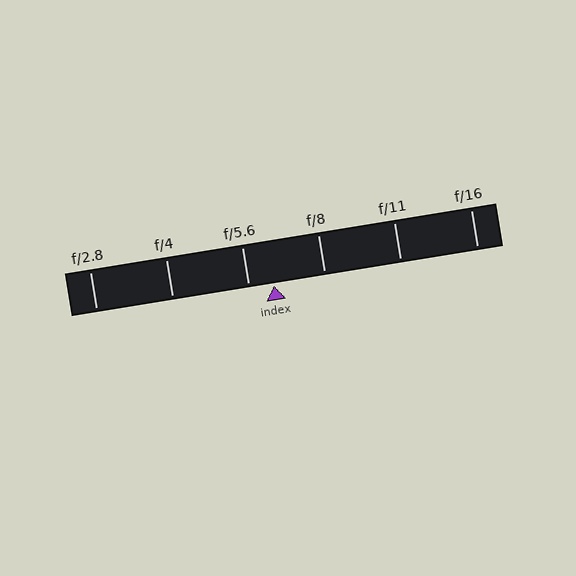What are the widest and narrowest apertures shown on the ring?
The widest aperture shown is f/2.8 and the narrowest is f/16.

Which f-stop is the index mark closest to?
The index mark is closest to f/5.6.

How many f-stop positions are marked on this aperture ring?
There are 6 f-stop positions marked.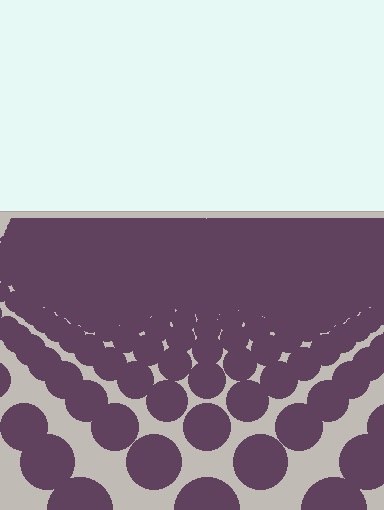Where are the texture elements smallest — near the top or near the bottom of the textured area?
Near the top.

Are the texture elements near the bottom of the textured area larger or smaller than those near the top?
Larger. Near the bottom, elements are closer to the viewer and appear at a bigger on-screen size.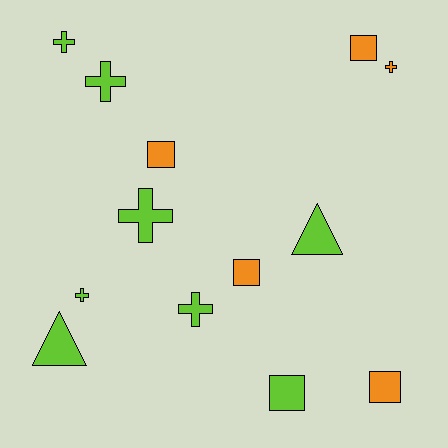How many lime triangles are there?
There are 2 lime triangles.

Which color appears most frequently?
Lime, with 8 objects.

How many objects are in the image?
There are 13 objects.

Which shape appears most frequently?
Cross, with 6 objects.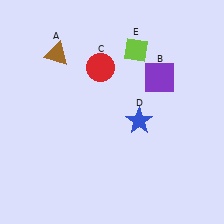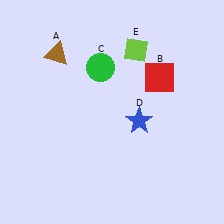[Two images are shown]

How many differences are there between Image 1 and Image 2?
There are 2 differences between the two images.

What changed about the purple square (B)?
In Image 1, B is purple. In Image 2, it changed to red.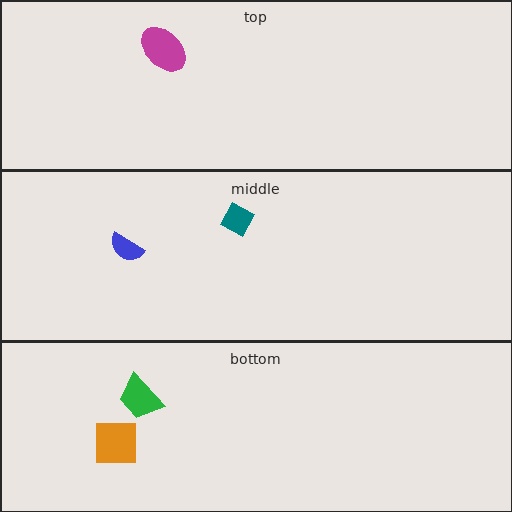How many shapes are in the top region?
1.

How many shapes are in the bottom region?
2.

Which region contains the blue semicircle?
The middle region.